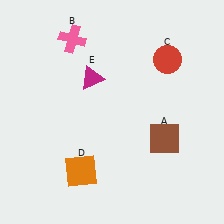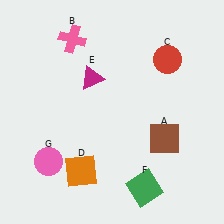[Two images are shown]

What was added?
A green square (F), a pink circle (G) were added in Image 2.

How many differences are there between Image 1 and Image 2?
There are 2 differences between the two images.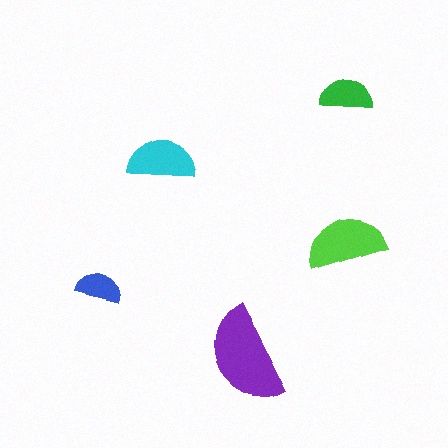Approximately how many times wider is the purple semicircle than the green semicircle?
About 2 times wider.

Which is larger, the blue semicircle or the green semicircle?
The green one.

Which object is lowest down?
The purple semicircle is bottommost.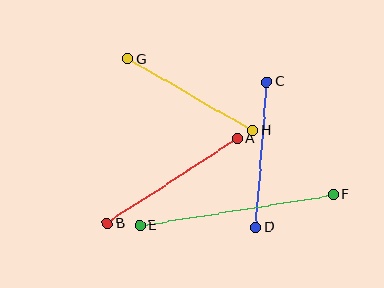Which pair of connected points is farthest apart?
Points E and F are farthest apart.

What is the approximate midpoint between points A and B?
The midpoint is at approximately (172, 181) pixels.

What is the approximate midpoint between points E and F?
The midpoint is at approximately (236, 210) pixels.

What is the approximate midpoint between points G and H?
The midpoint is at approximately (190, 94) pixels.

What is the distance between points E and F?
The distance is approximately 196 pixels.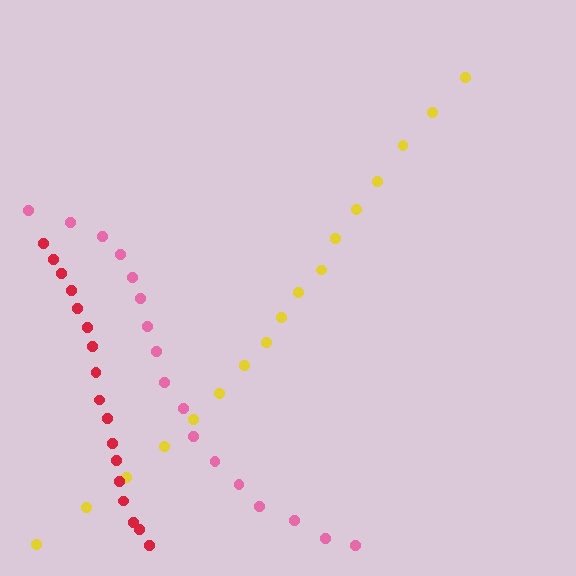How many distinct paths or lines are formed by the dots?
There are 3 distinct paths.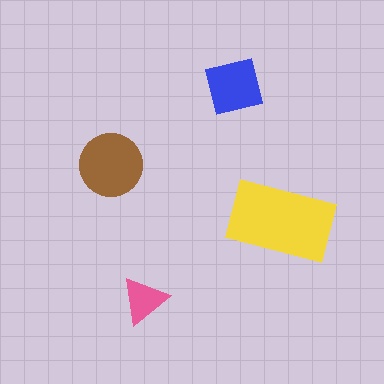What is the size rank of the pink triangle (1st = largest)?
4th.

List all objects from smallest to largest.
The pink triangle, the blue square, the brown circle, the yellow rectangle.